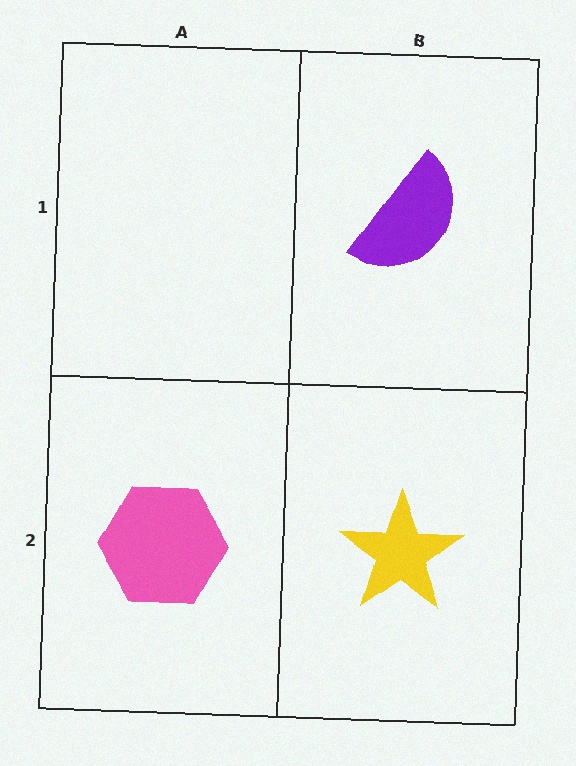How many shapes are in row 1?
1 shape.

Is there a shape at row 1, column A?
No, that cell is empty.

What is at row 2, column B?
A yellow star.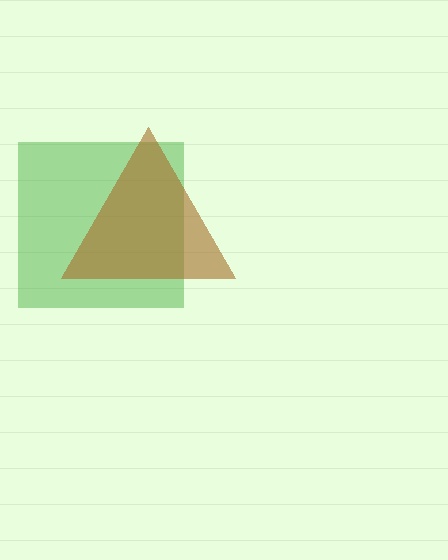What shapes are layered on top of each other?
The layered shapes are: a green square, a brown triangle.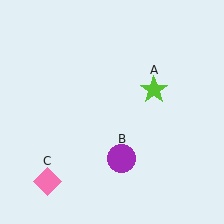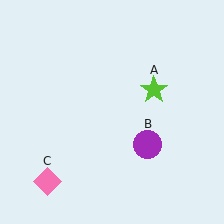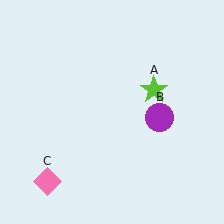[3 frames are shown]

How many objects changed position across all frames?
1 object changed position: purple circle (object B).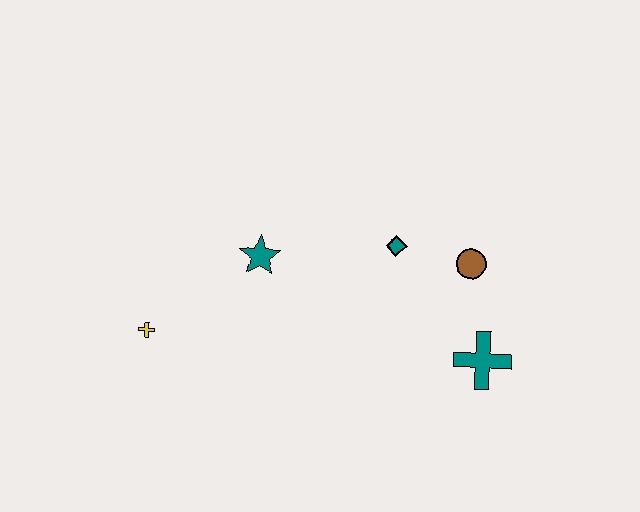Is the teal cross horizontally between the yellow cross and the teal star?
No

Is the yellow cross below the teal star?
Yes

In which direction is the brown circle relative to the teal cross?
The brown circle is above the teal cross.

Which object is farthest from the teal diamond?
The yellow cross is farthest from the teal diamond.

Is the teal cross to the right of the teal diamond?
Yes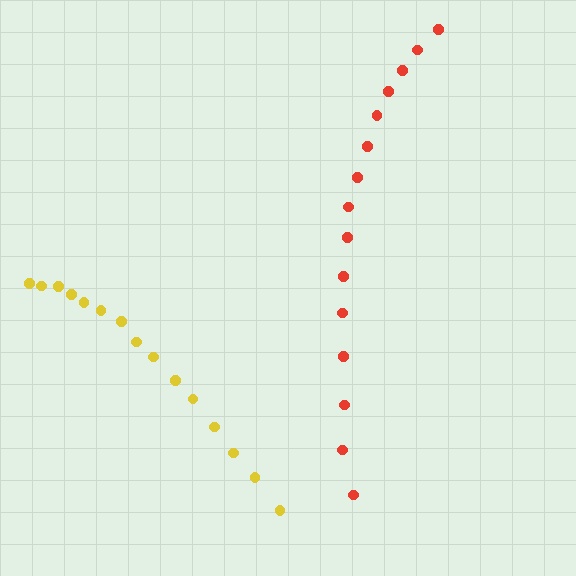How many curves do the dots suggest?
There are 2 distinct paths.